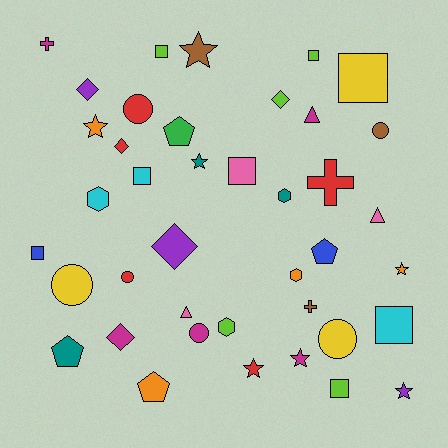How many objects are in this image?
There are 40 objects.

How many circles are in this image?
There are 6 circles.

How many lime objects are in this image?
There are 5 lime objects.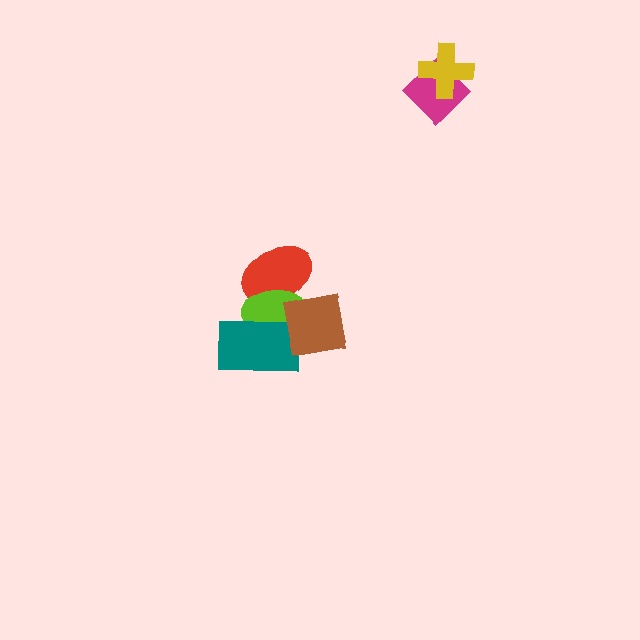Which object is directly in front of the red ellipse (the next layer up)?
The lime ellipse is directly in front of the red ellipse.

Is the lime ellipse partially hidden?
Yes, it is partially covered by another shape.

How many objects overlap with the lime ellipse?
3 objects overlap with the lime ellipse.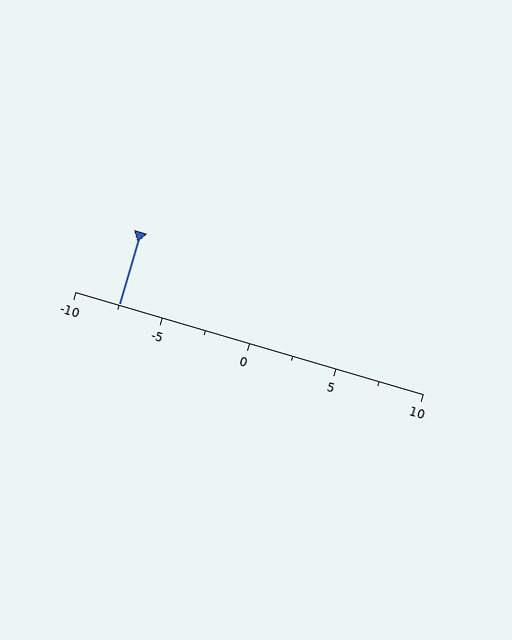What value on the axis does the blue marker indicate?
The marker indicates approximately -7.5.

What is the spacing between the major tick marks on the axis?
The major ticks are spaced 5 apart.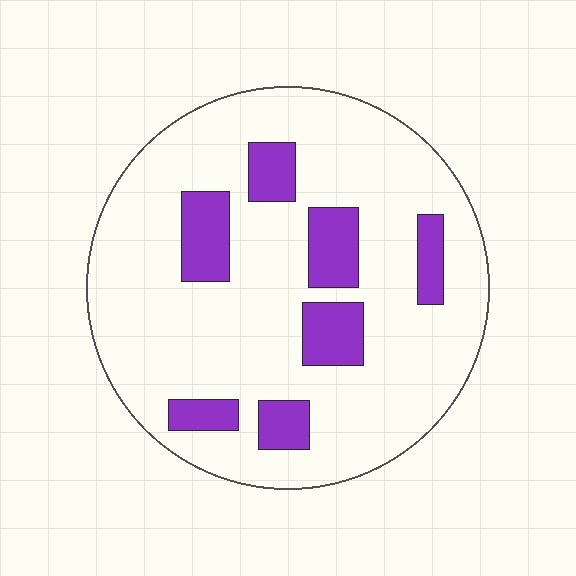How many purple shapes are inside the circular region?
7.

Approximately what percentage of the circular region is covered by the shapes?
Approximately 20%.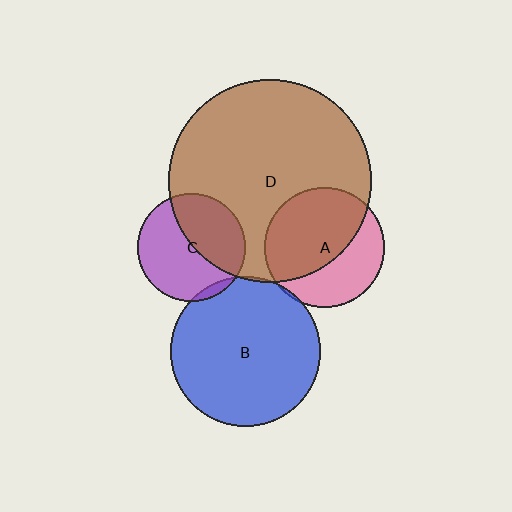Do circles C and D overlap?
Yes.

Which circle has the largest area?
Circle D (brown).